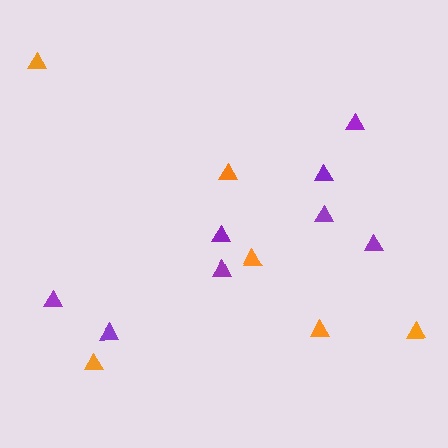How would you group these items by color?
There are 2 groups: one group of purple triangles (8) and one group of orange triangles (6).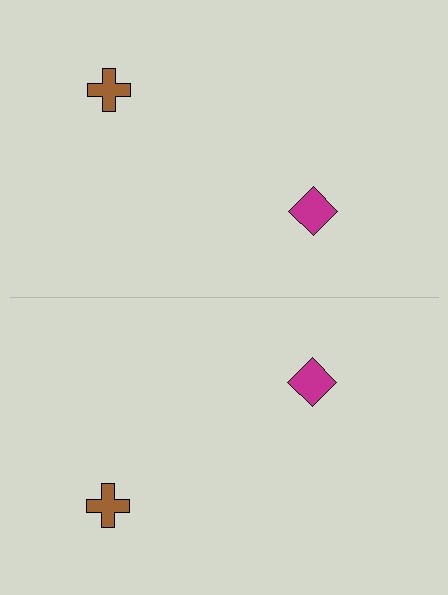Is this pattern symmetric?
Yes, this pattern has bilateral (reflection) symmetry.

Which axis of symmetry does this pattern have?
The pattern has a horizontal axis of symmetry running through the center of the image.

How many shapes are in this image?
There are 4 shapes in this image.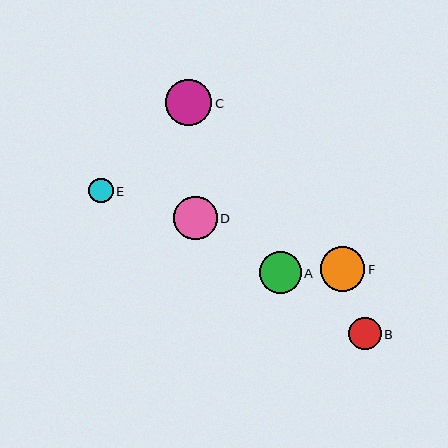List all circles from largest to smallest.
From largest to smallest: C, F, D, A, B, E.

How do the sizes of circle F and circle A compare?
Circle F and circle A are approximately the same size.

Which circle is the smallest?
Circle E is the smallest with a size of approximately 24 pixels.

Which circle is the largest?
Circle C is the largest with a size of approximately 46 pixels.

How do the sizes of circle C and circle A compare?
Circle C and circle A are approximately the same size.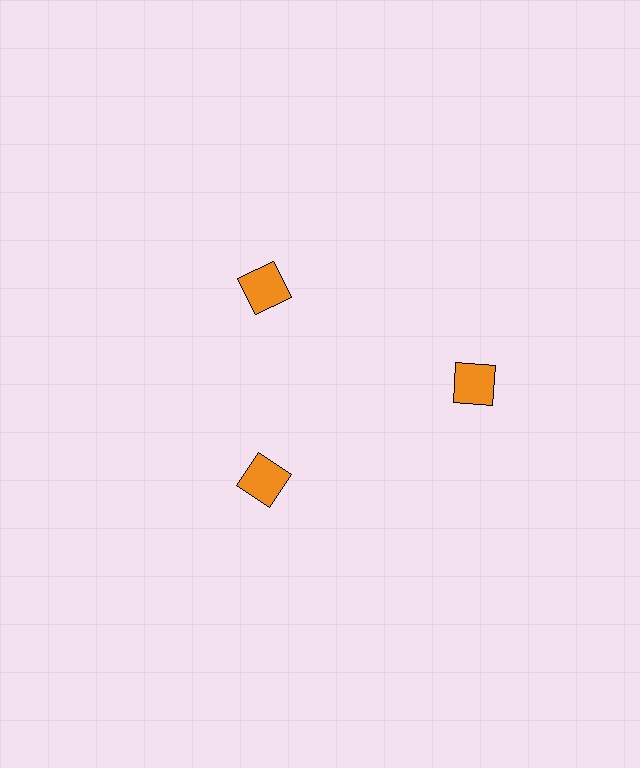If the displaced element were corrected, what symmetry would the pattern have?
It would have 3-fold rotational symmetry — the pattern would map onto itself every 120 degrees.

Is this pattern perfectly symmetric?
No. The 3 orange squares are arranged in a ring, but one element near the 3 o'clock position is pushed outward from the center, breaking the 3-fold rotational symmetry.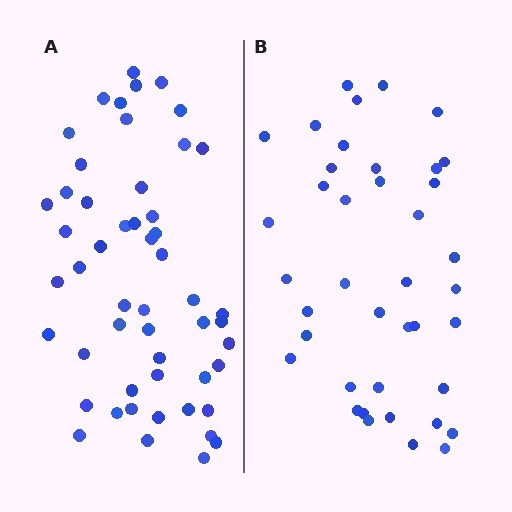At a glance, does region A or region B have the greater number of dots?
Region A (the left region) has more dots.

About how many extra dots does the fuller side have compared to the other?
Region A has roughly 12 or so more dots than region B.